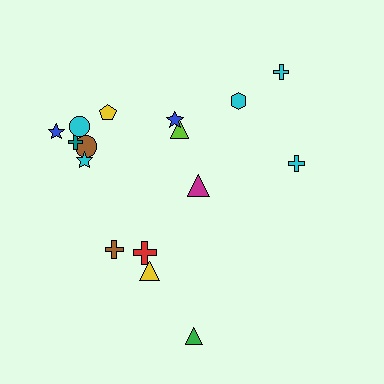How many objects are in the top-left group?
There are 8 objects.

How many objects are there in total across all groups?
There are 16 objects.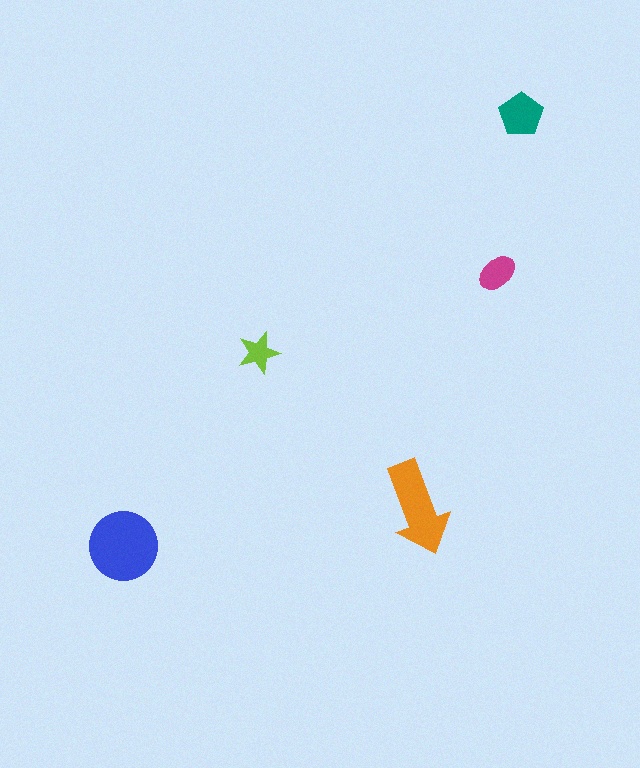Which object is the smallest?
The lime star.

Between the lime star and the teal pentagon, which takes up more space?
The teal pentagon.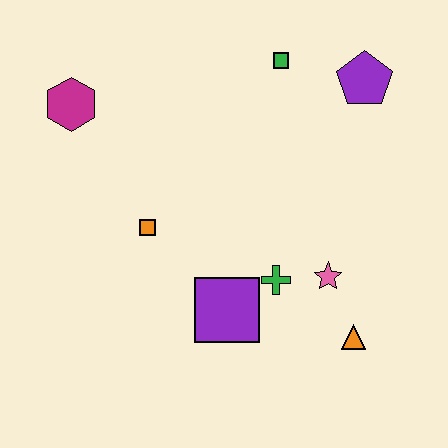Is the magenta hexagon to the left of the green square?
Yes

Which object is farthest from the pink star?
The magenta hexagon is farthest from the pink star.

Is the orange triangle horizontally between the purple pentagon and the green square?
Yes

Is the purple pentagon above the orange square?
Yes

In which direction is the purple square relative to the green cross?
The purple square is to the left of the green cross.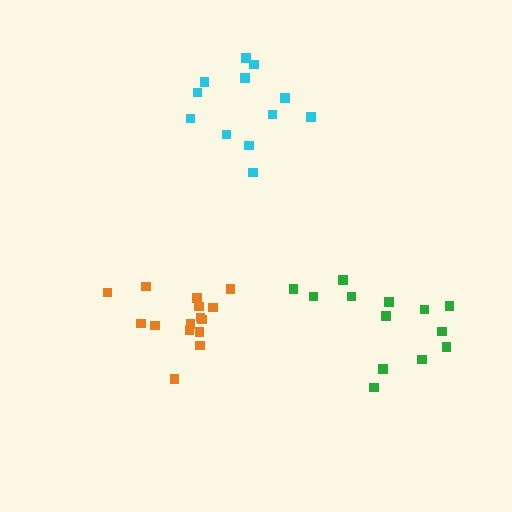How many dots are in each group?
Group 1: 12 dots, Group 2: 13 dots, Group 3: 15 dots (40 total).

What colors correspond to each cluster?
The clusters are colored: cyan, green, orange.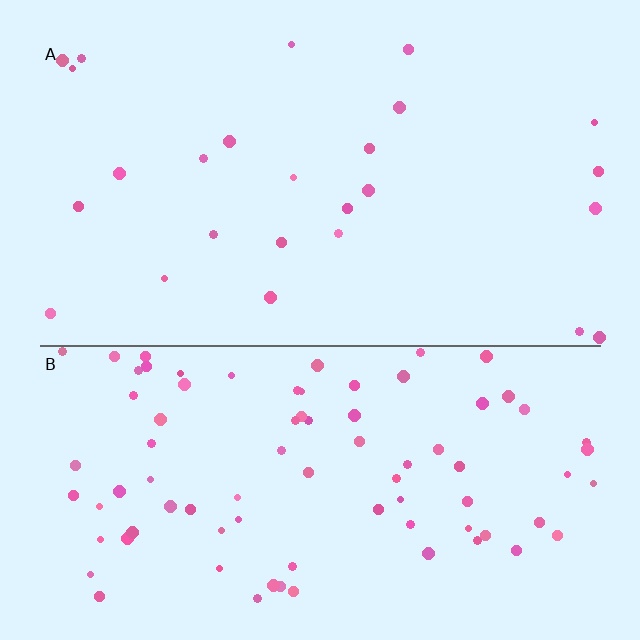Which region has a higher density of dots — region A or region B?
B (the bottom).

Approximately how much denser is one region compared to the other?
Approximately 3.3× — region B over region A.